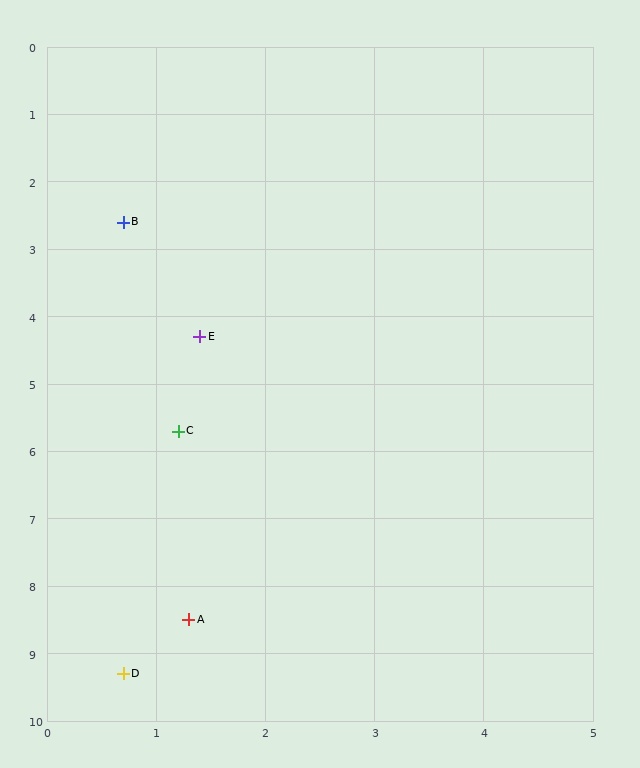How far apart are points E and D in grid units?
Points E and D are about 5.0 grid units apart.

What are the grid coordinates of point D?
Point D is at approximately (0.7, 9.3).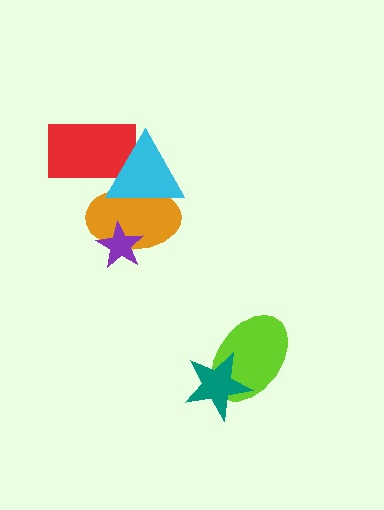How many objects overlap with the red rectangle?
2 objects overlap with the red rectangle.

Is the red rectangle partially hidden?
Yes, it is partially covered by another shape.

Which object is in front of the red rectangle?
The cyan triangle is in front of the red rectangle.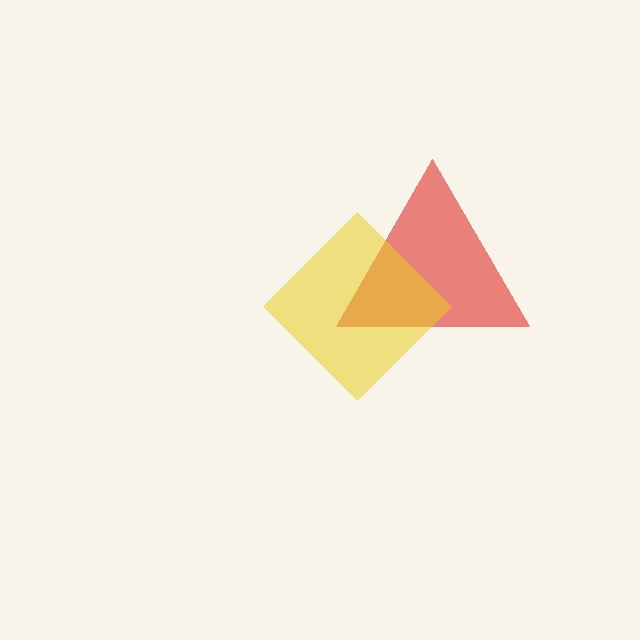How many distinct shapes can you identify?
There are 2 distinct shapes: a red triangle, a yellow diamond.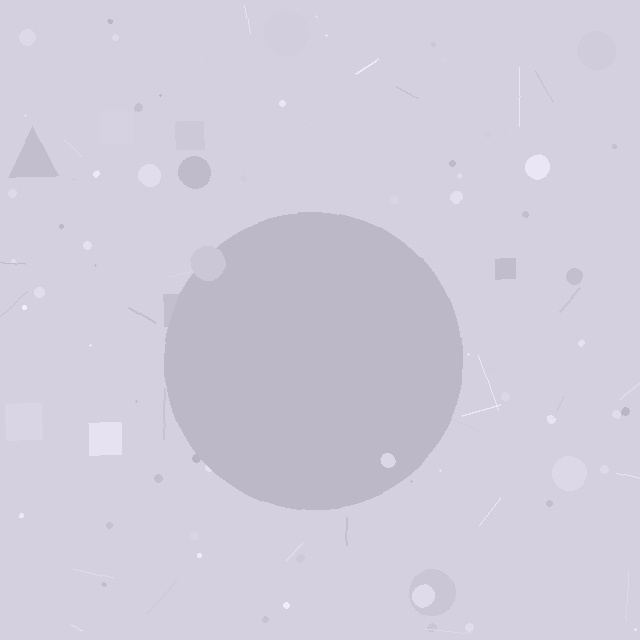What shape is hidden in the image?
A circle is hidden in the image.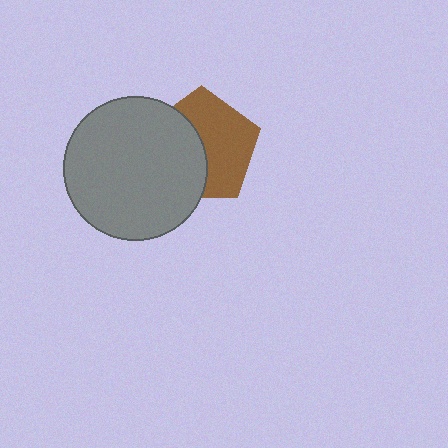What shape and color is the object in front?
The object in front is a gray circle.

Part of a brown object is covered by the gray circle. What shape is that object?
It is a pentagon.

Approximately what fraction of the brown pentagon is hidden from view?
Roughly 45% of the brown pentagon is hidden behind the gray circle.